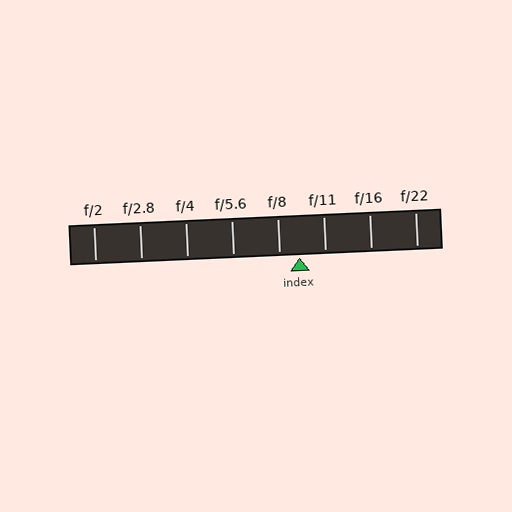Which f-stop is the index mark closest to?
The index mark is closest to f/8.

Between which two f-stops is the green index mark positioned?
The index mark is between f/8 and f/11.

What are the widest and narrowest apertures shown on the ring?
The widest aperture shown is f/2 and the narrowest is f/22.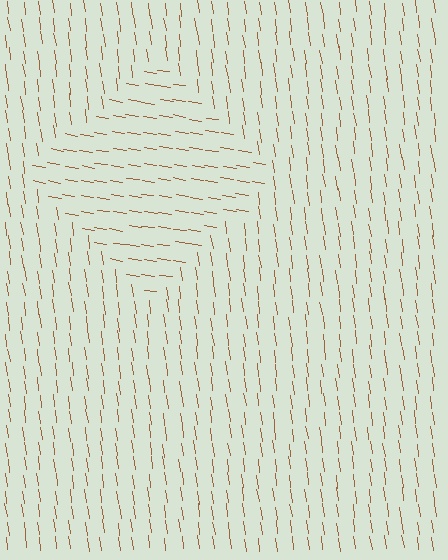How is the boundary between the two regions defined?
The boundary is defined purely by a change in line orientation (approximately 74 degrees difference). All lines are the same color and thickness.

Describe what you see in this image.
The image is filled with small brown line segments. A diamond region in the image has lines oriented differently from the surrounding lines, creating a visible texture boundary.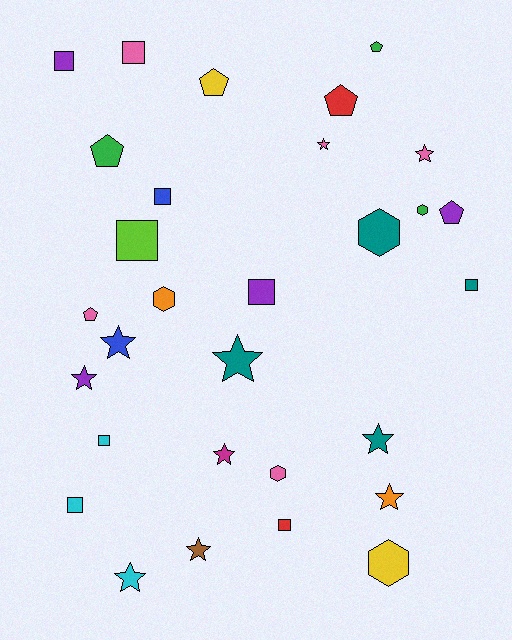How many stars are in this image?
There are 10 stars.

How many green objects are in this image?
There are 3 green objects.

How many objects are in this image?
There are 30 objects.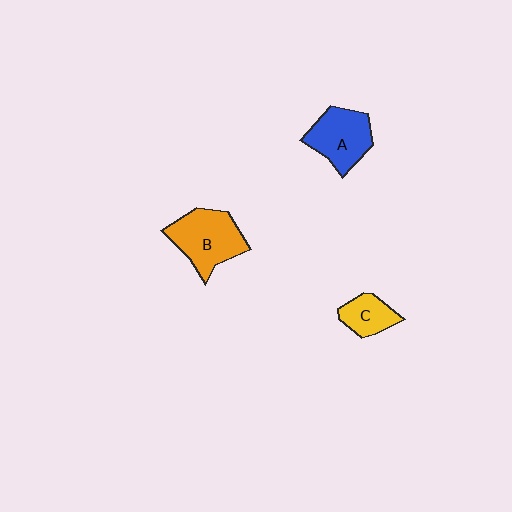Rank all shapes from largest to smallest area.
From largest to smallest: B (orange), A (blue), C (yellow).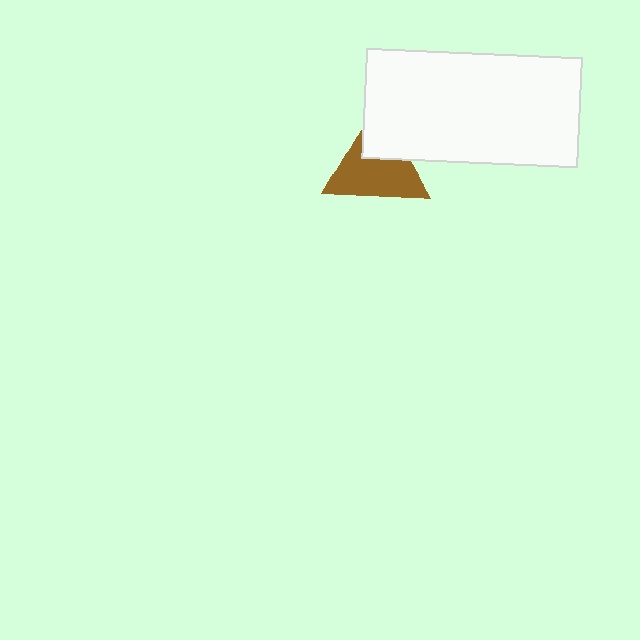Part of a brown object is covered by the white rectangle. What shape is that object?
It is a triangle.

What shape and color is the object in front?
The object in front is a white rectangle.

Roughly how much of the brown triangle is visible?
Most of it is visible (roughly 66%).